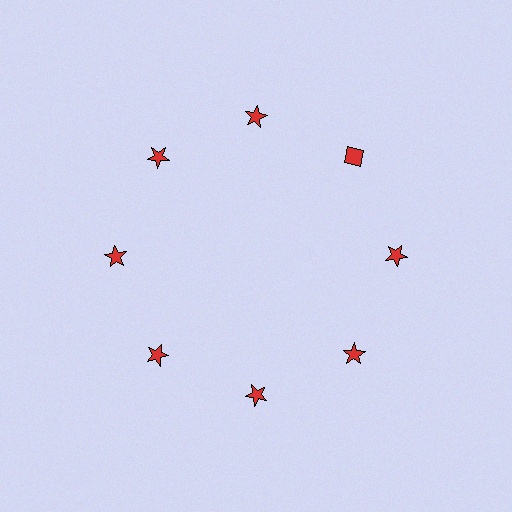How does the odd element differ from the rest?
It has a different shape: diamond instead of star.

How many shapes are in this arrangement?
There are 8 shapes arranged in a ring pattern.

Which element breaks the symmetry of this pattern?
The red diamond at roughly the 2 o'clock position breaks the symmetry. All other shapes are red stars.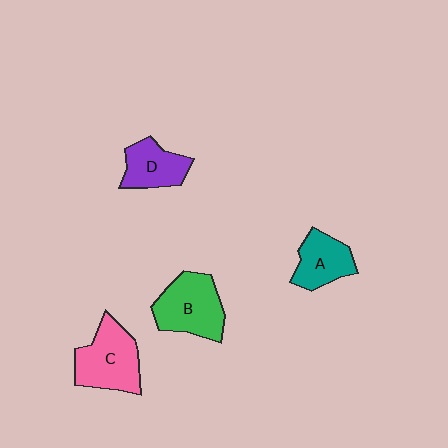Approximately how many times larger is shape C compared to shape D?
Approximately 1.4 times.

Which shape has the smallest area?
Shape D (purple).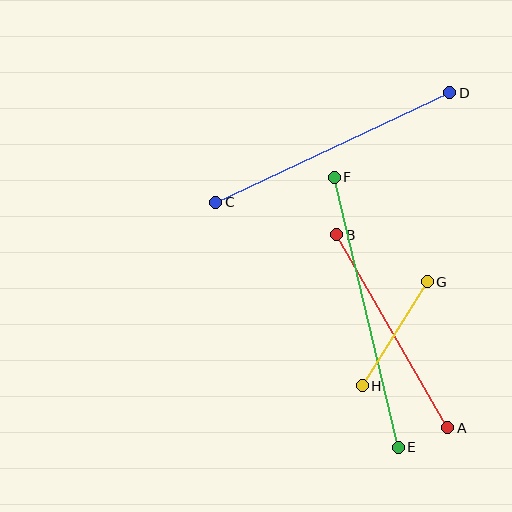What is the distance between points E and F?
The distance is approximately 278 pixels.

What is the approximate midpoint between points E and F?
The midpoint is at approximately (366, 312) pixels.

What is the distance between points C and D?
The distance is approximately 258 pixels.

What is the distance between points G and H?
The distance is approximately 123 pixels.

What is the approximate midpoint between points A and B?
The midpoint is at approximately (392, 331) pixels.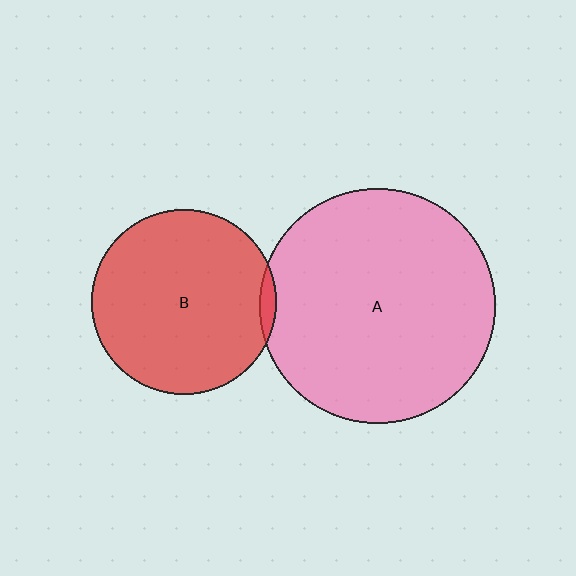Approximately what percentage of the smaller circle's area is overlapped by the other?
Approximately 5%.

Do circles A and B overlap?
Yes.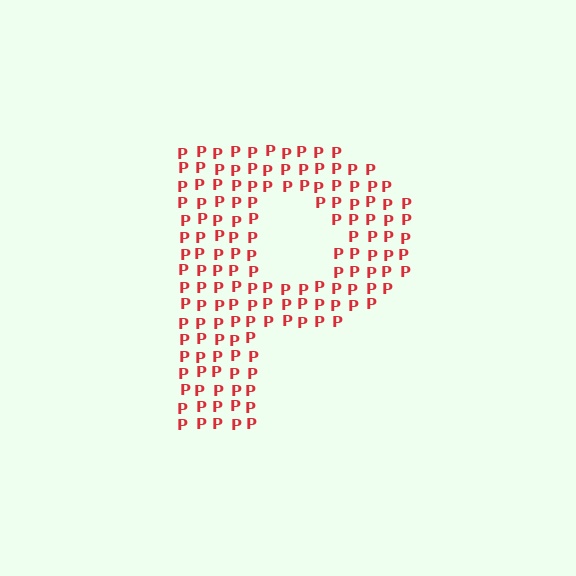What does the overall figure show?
The overall figure shows the letter P.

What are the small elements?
The small elements are letter P's.